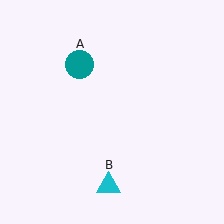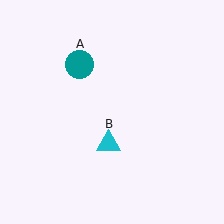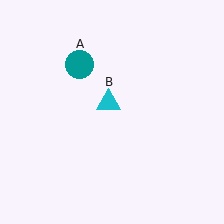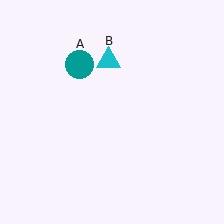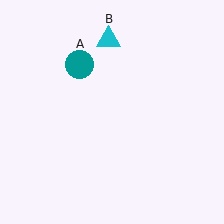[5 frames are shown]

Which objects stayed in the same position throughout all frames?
Teal circle (object A) remained stationary.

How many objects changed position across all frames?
1 object changed position: cyan triangle (object B).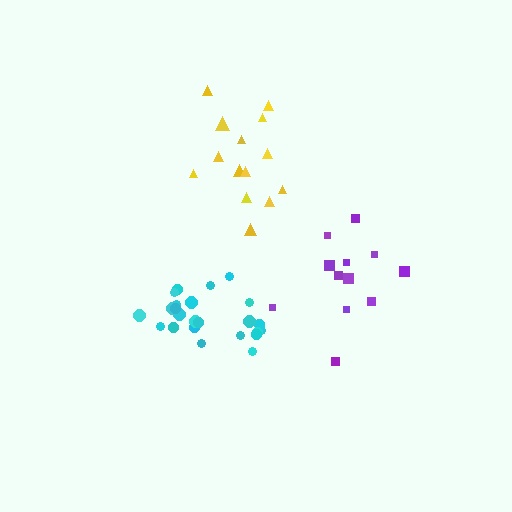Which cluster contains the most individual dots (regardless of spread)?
Cyan (24).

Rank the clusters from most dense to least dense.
cyan, yellow, purple.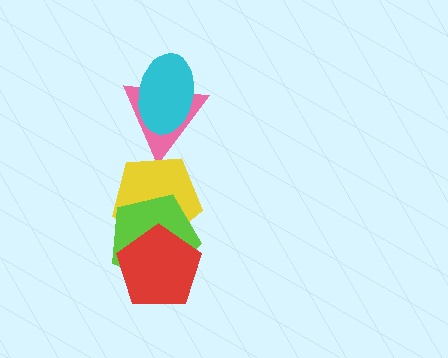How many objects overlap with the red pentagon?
2 objects overlap with the red pentagon.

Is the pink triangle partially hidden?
Yes, it is partially covered by another shape.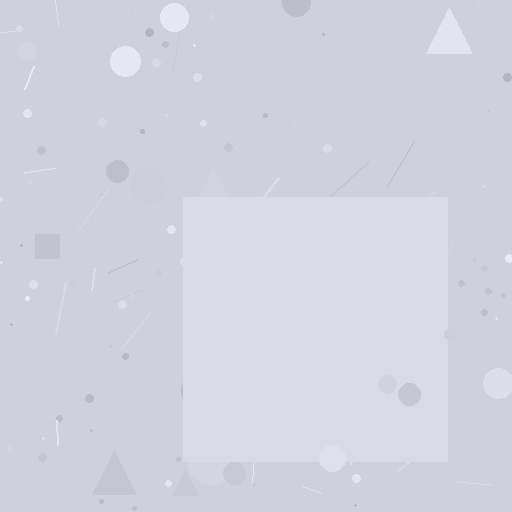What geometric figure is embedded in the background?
A square is embedded in the background.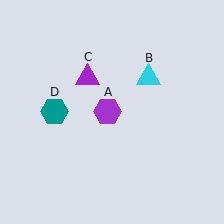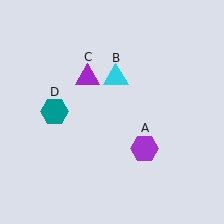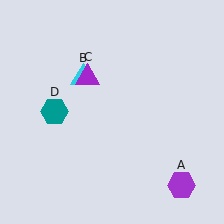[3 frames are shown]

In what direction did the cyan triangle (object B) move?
The cyan triangle (object B) moved left.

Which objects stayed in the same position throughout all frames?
Purple triangle (object C) and teal hexagon (object D) remained stationary.